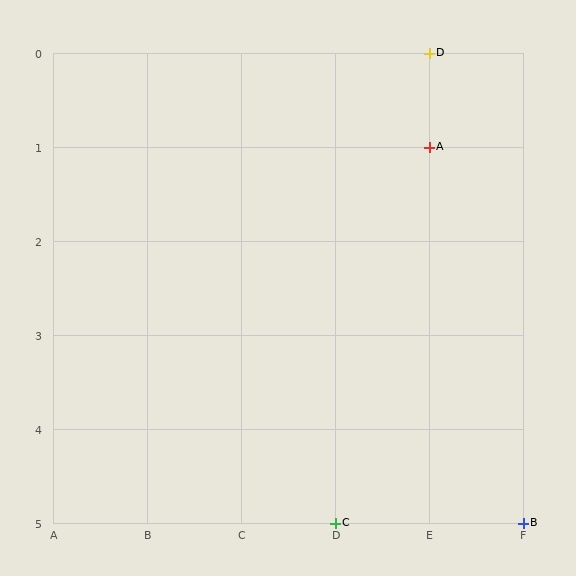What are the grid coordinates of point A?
Point A is at grid coordinates (E, 1).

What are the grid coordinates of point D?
Point D is at grid coordinates (E, 0).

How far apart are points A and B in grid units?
Points A and B are 1 column and 4 rows apart (about 4.1 grid units diagonally).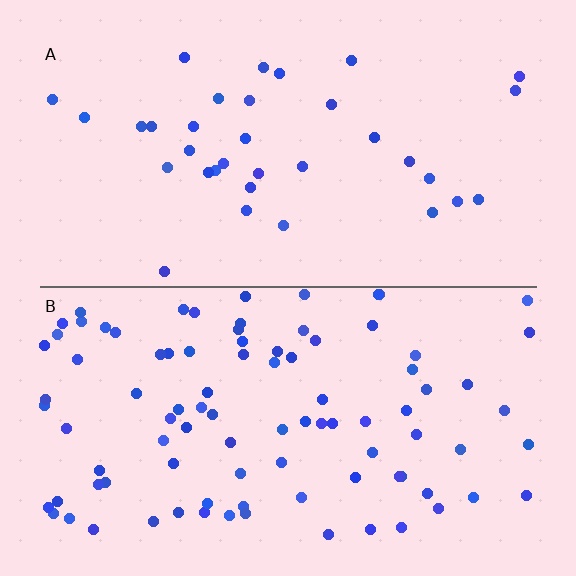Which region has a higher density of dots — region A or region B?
B (the bottom).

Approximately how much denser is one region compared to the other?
Approximately 2.7× — region B over region A.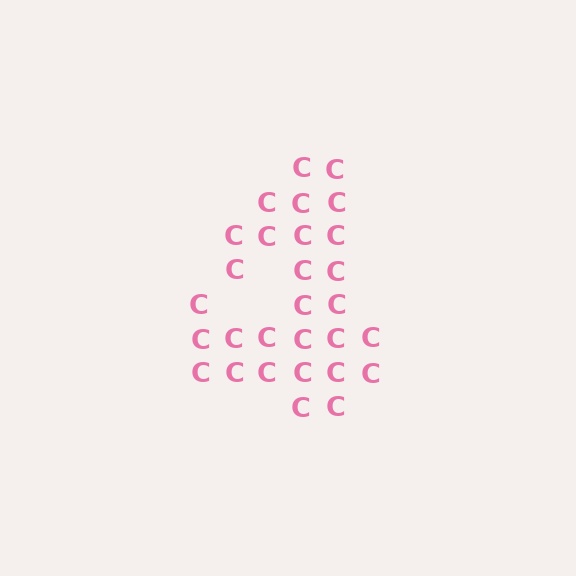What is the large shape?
The large shape is the digit 4.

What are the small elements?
The small elements are letter C's.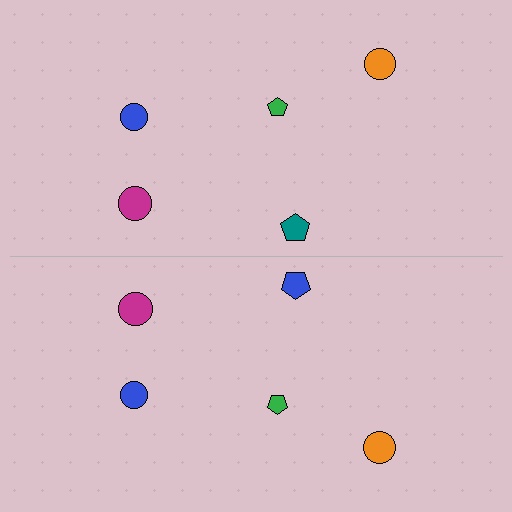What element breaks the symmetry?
The blue pentagon on the bottom side breaks the symmetry — its mirror counterpart is teal.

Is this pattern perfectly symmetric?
No, the pattern is not perfectly symmetric. The blue pentagon on the bottom side breaks the symmetry — its mirror counterpart is teal.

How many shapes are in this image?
There are 10 shapes in this image.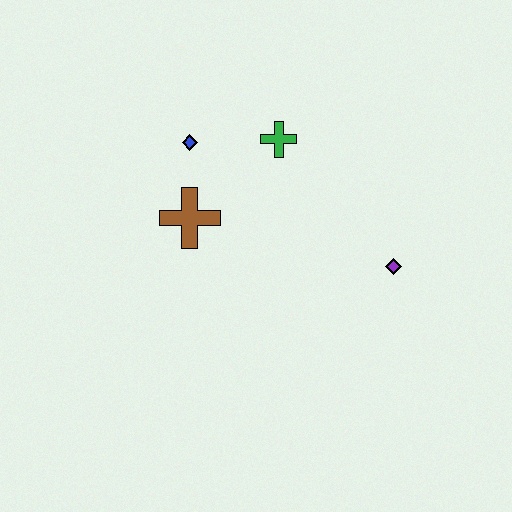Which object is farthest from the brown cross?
The purple diamond is farthest from the brown cross.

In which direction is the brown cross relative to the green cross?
The brown cross is to the left of the green cross.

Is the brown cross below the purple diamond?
No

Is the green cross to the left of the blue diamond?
No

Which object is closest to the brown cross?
The blue diamond is closest to the brown cross.